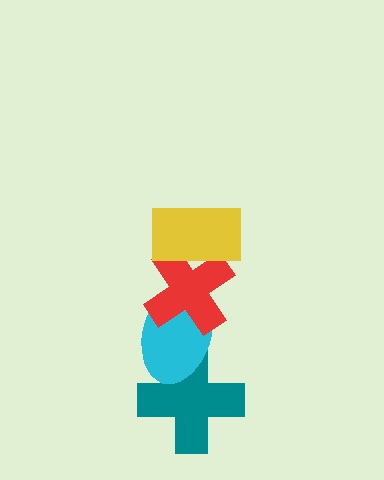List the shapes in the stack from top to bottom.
From top to bottom: the yellow rectangle, the red cross, the cyan ellipse, the teal cross.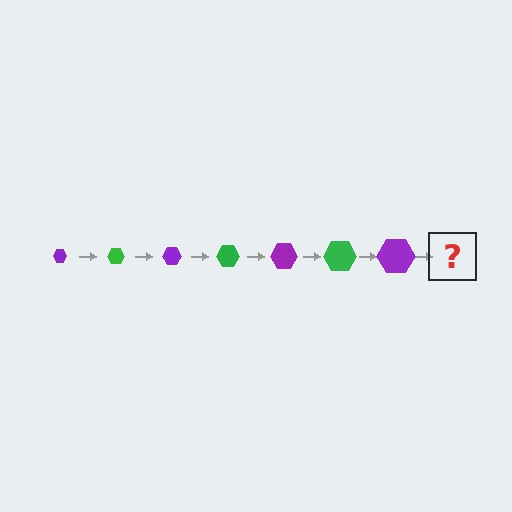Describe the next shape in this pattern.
It should be a green hexagon, larger than the previous one.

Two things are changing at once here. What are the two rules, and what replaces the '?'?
The two rules are that the hexagon grows larger each step and the color cycles through purple and green. The '?' should be a green hexagon, larger than the previous one.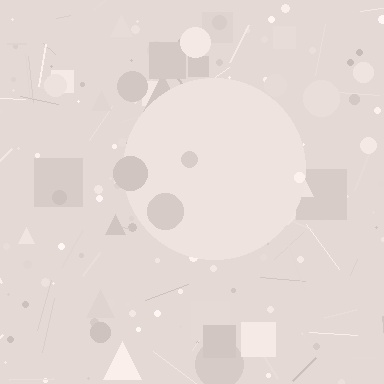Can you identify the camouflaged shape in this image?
The camouflaged shape is a circle.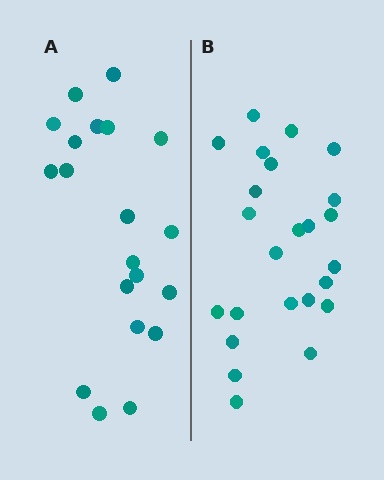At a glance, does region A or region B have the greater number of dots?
Region B (the right region) has more dots.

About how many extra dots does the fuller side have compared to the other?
Region B has about 4 more dots than region A.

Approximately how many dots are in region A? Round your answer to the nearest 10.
About 20 dots.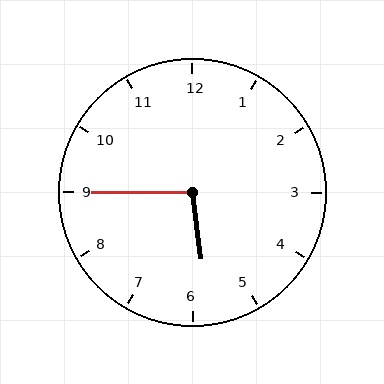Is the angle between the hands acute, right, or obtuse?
It is obtuse.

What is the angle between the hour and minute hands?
Approximately 98 degrees.